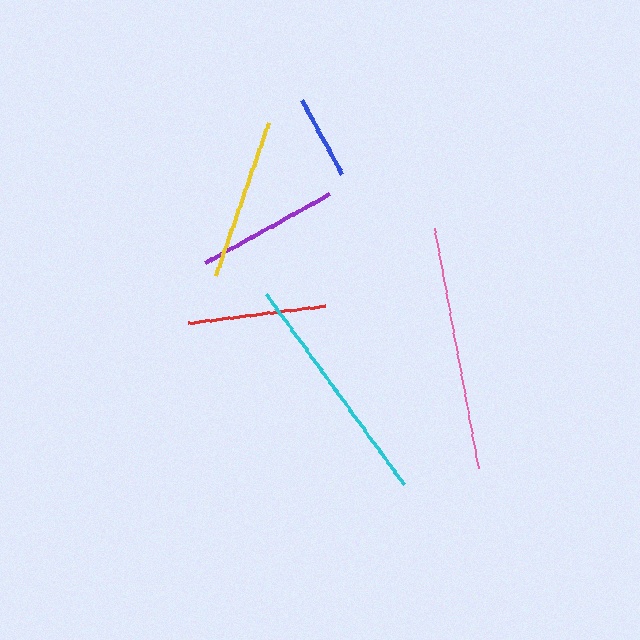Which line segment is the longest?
The pink line is the longest at approximately 244 pixels.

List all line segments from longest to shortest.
From longest to shortest: pink, cyan, yellow, purple, red, blue.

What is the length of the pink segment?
The pink segment is approximately 244 pixels long.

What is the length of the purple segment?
The purple segment is approximately 142 pixels long.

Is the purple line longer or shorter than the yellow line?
The yellow line is longer than the purple line.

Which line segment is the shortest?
The blue line is the shortest at approximately 85 pixels.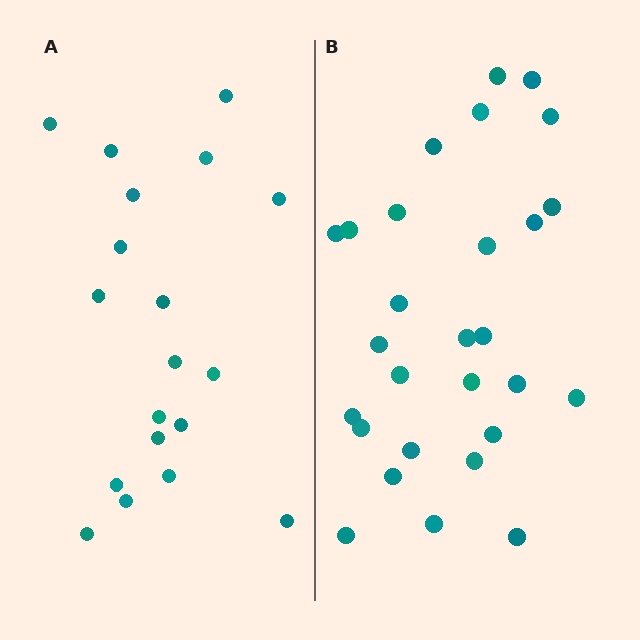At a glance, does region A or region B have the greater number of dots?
Region B (the right region) has more dots.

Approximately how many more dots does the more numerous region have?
Region B has roughly 8 or so more dots than region A.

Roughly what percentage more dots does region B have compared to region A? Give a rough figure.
About 45% more.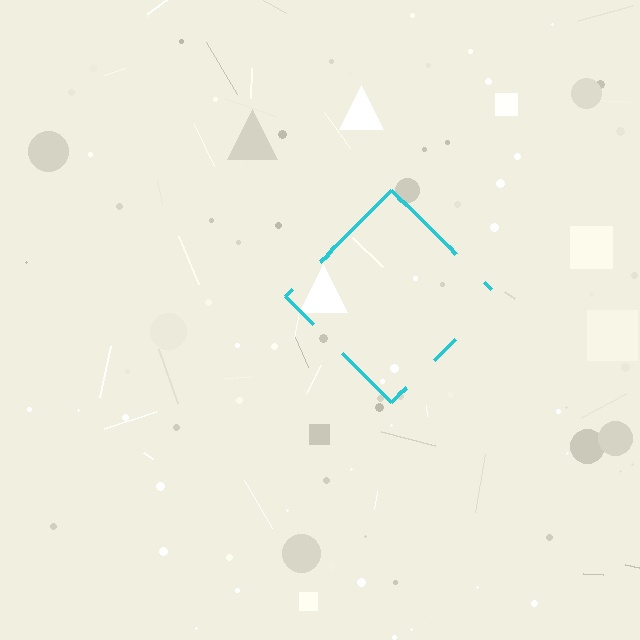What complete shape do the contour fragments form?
The contour fragments form a diamond.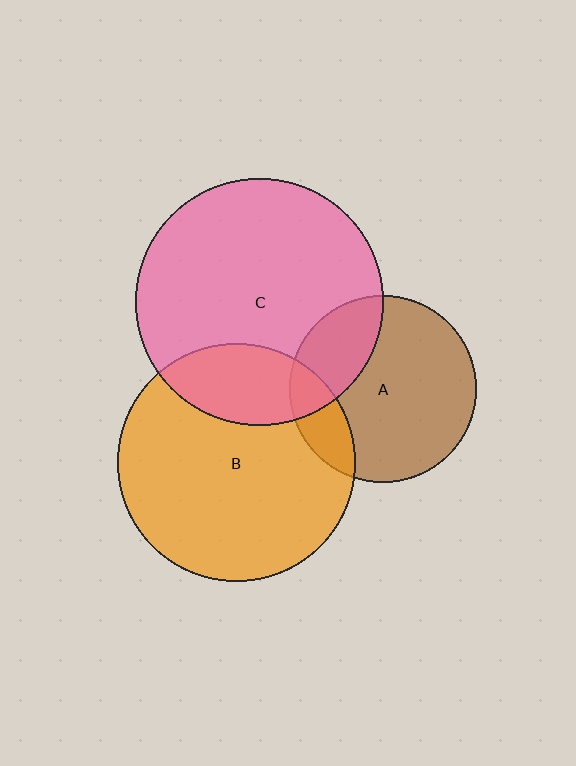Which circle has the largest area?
Circle C (pink).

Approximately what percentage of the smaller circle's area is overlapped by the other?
Approximately 20%.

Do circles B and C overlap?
Yes.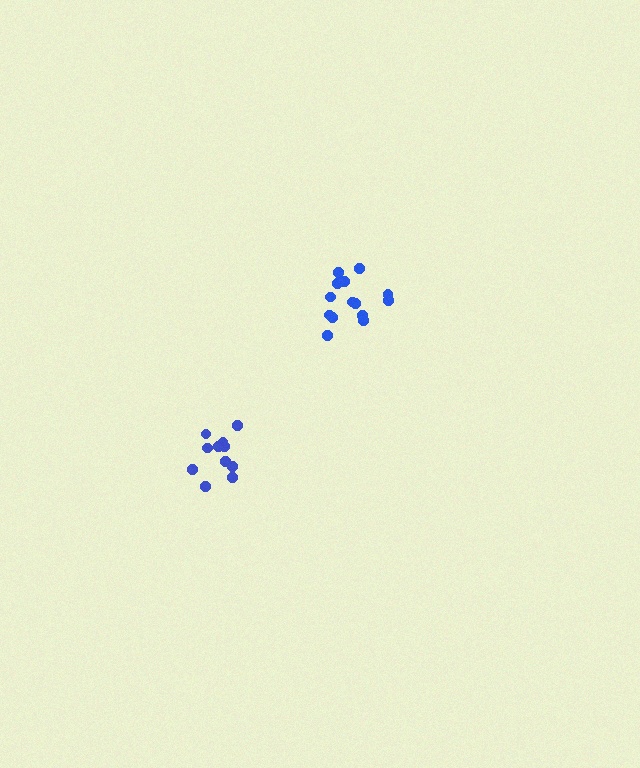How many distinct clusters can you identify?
There are 2 distinct clusters.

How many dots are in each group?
Group 1: 11 dots, Group 2: 14 dots (25 total).